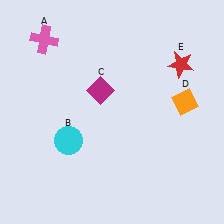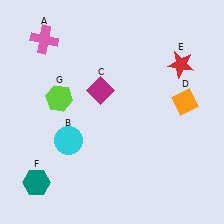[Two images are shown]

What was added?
A teal hexagon (F), a lime hexagon (G) were added in Image 2.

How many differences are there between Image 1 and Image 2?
There are 2 differences between the two images.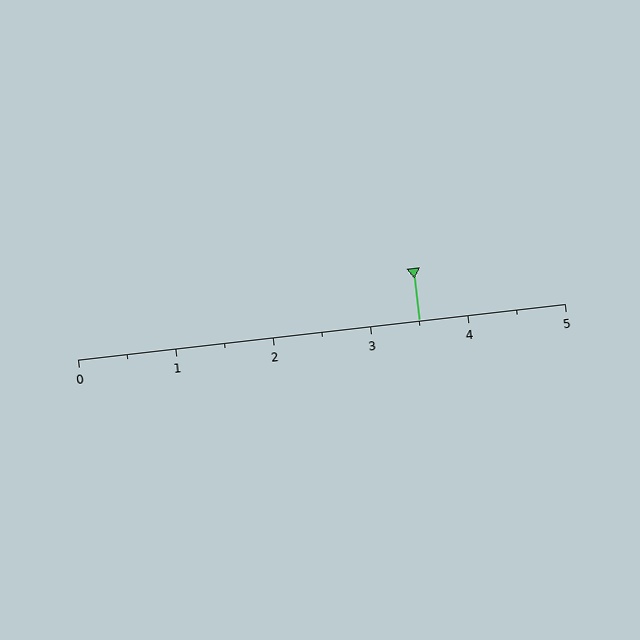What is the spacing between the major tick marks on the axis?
The major ticks are spaced 1 apart.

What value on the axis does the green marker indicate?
The marker indicates approximately 3.5.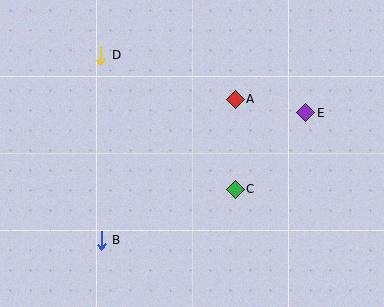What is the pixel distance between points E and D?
The distance between E and D is 213 pixels.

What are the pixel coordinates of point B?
Point B is at (101, 240).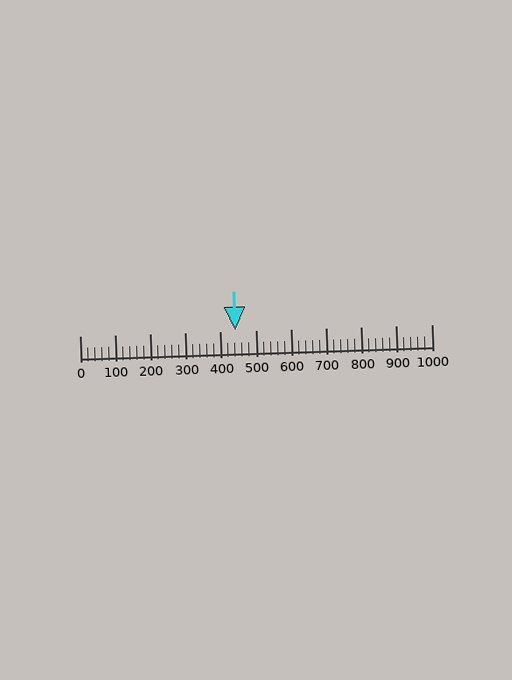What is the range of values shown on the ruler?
The ruler shows values from 0 to 1000.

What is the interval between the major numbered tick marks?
The major tick marks are spaced 100 units apart.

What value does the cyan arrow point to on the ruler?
The cyan arrow points to approximately 442.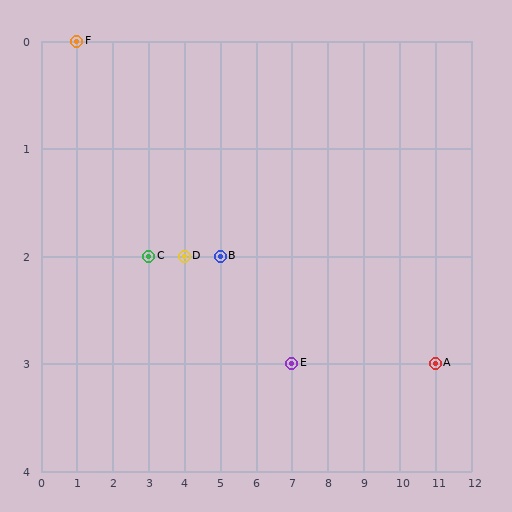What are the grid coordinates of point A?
Point A is at grid coordinates (11, 3).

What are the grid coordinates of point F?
Point F is at grid coordinates (1, 0).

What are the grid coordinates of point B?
Point B is at grid coordinates (5, 2).